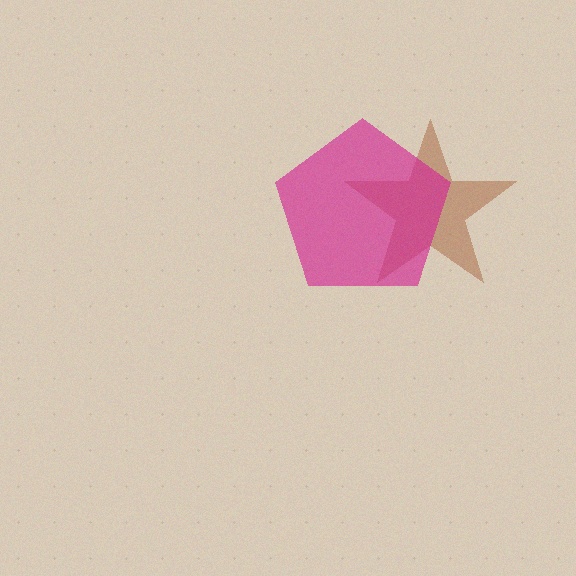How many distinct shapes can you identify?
There are 2 distinct shapes: a brown star, a magenta pentagon.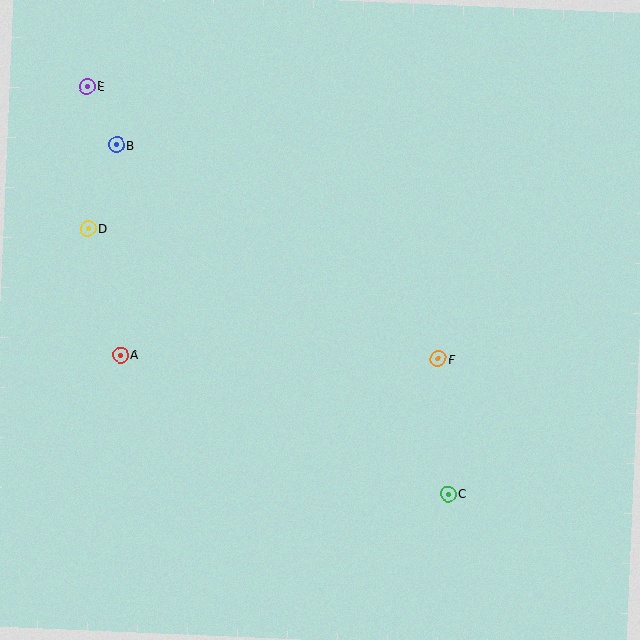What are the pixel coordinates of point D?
Point D is at (88, 229).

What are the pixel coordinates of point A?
Point A is at (121, 355).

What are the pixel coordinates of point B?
Point B is at (117, 145).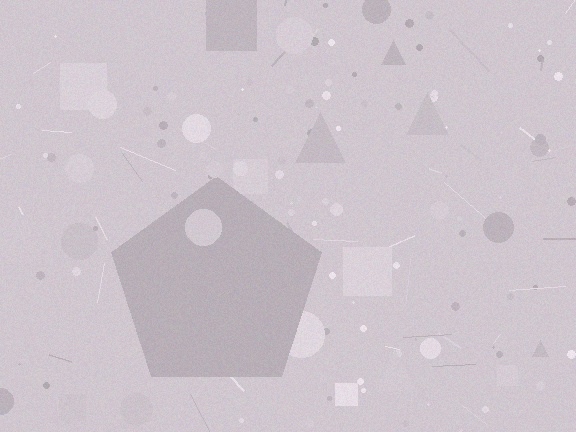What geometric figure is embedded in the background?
A pentagon is embedded in the background.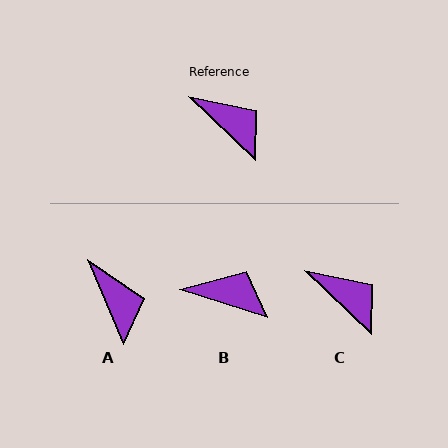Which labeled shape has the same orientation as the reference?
C.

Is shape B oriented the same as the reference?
No, it is off by about 26 degrees.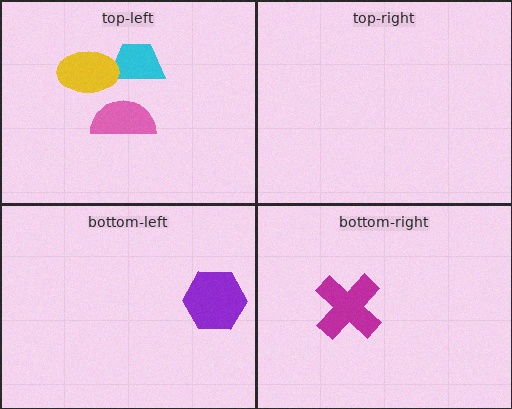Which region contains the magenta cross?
The bottom-right region.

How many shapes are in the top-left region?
3.